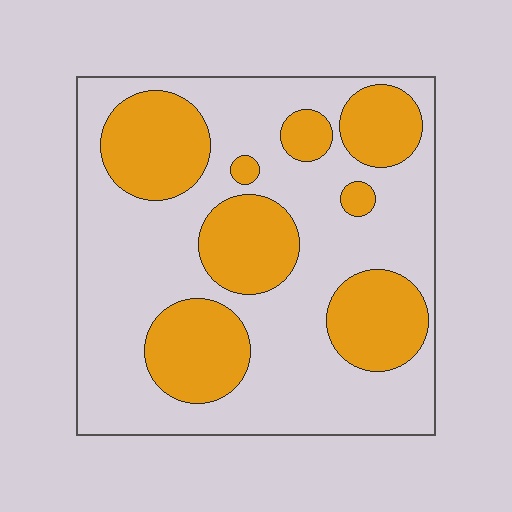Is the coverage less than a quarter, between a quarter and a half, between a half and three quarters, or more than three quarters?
Between a quarter and a half.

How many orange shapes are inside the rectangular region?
8.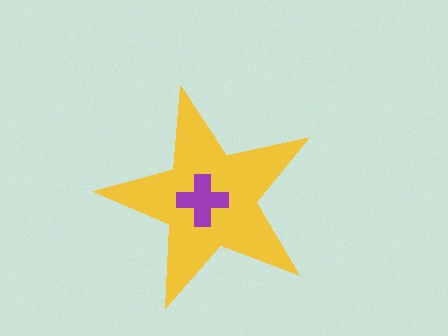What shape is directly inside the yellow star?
The purple cross.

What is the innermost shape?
The purple cross.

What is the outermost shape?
The yellow star.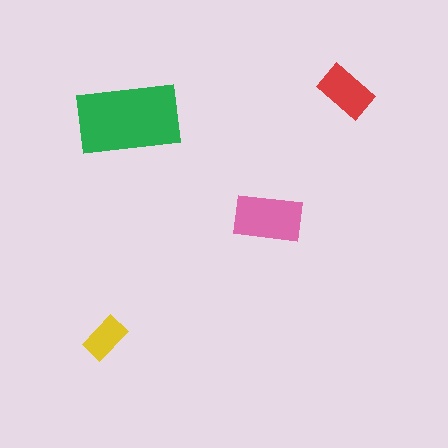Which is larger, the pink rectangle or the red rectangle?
The pink one.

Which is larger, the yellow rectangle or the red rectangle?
The red one.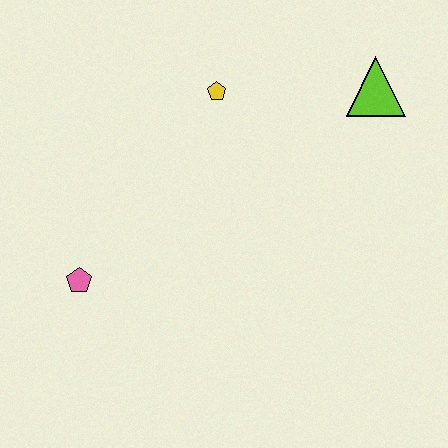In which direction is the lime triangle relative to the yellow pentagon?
The lime triangle is to the right of the yellow pentagon.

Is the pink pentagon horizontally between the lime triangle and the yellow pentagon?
No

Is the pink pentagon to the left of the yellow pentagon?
Yes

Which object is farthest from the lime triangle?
The pink pentagon is farthest from the lime triangle.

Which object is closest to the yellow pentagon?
The lime triangle is closest to the yellow pentagon.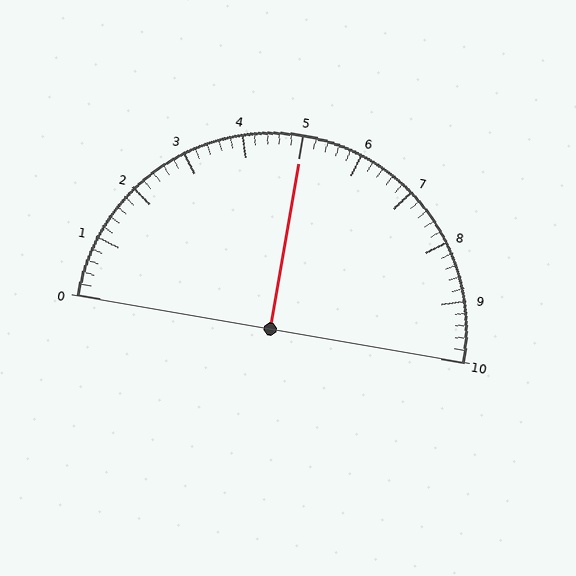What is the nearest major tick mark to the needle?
The nearest major tick mark is 5.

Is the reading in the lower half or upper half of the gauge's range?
The reading is in the upper half of the range (0 to 10).